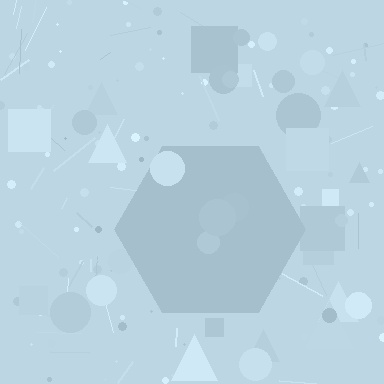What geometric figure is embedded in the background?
A hexagon is embedded in the background.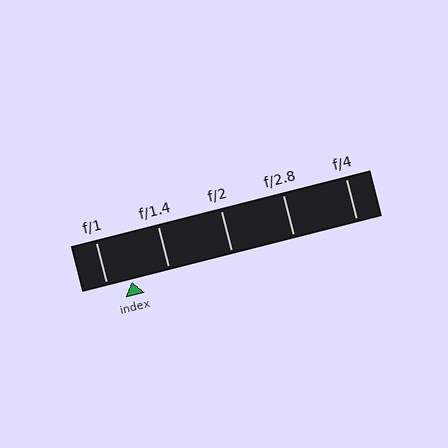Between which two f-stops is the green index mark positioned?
The index mark is between f/1 and f/1.4.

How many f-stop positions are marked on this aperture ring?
There are 5 f-stop positions marked.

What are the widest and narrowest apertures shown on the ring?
The widest aperture shown is f/1 and the narrowest is f/4.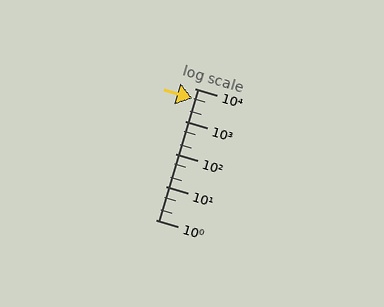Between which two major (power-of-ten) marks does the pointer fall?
The pointer is between 1000 and 10000.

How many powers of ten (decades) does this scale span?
The scale spans 4 decades, from 1 to 10000.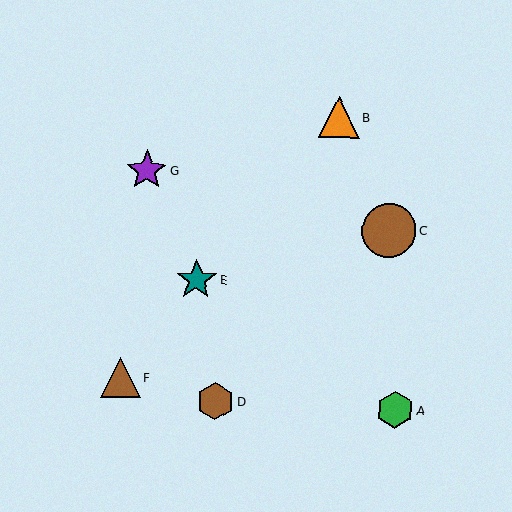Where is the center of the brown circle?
The center of the brown circle is at (389, 231).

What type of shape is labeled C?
Shape C is a brown circle.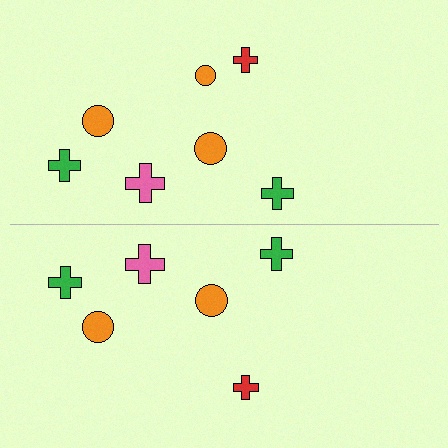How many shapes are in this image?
There are 13 shapes in this image.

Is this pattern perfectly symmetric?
No, the pattern is not perfectly symmetric. A orange circle is missing from the bottom side.